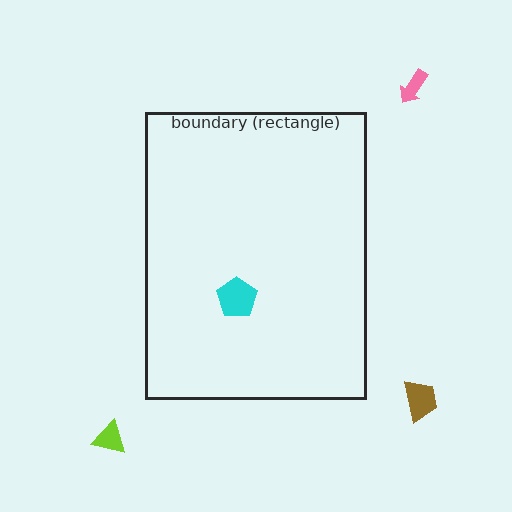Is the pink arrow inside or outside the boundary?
Outside.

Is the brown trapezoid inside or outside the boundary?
Outside.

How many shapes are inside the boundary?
1 inside, 3 outside.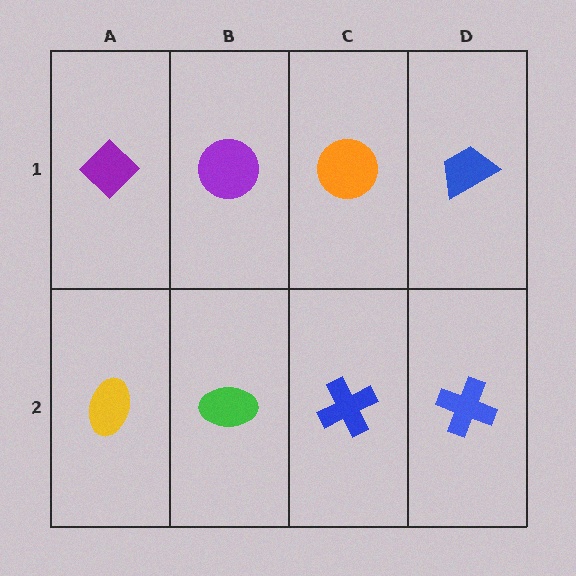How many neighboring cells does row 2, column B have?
3.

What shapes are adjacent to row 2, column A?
A purple diamond (row 1, column A), a green ellipse (row 2, column B).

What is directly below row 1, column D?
A blue cross.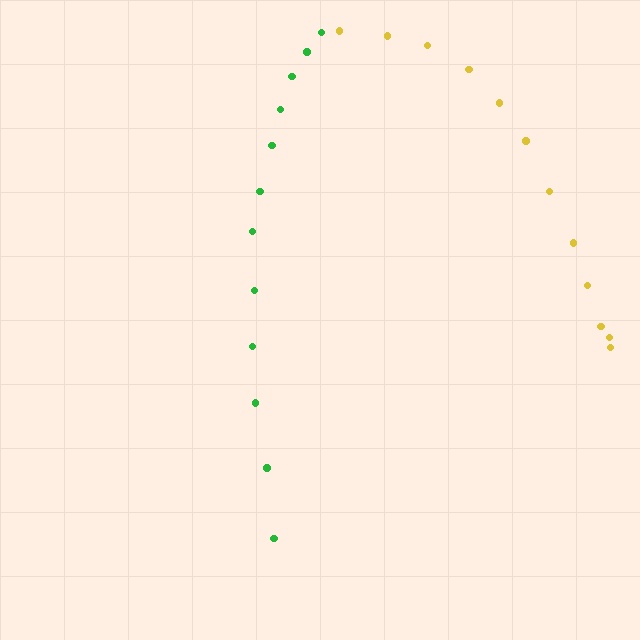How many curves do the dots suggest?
There are 2 distinct paths.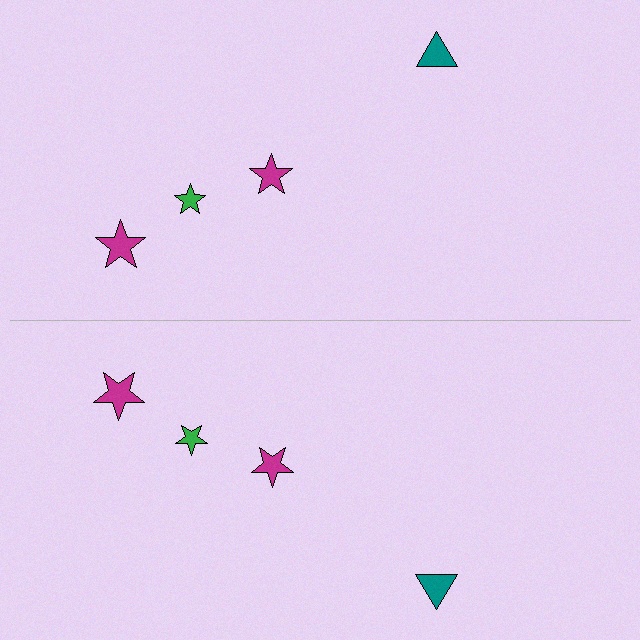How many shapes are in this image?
There are 8 shapes in this image.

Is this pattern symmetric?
Yes, this pattern has bilateral (reflection) symmetry.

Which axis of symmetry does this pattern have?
The pattern has a horizontal axis of symmetry running through the center of the image.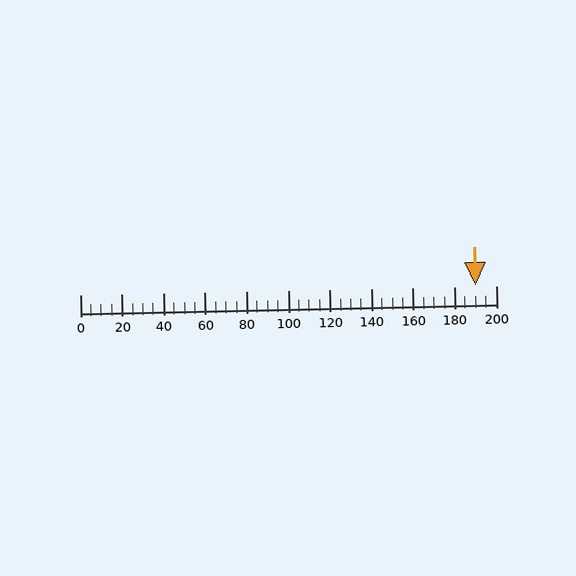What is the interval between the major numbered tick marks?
The major tick marks are spaced 20 units apart.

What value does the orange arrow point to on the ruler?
The orange arrow points to approximately 190.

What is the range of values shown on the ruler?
The ruler shows values from 0 to 200.